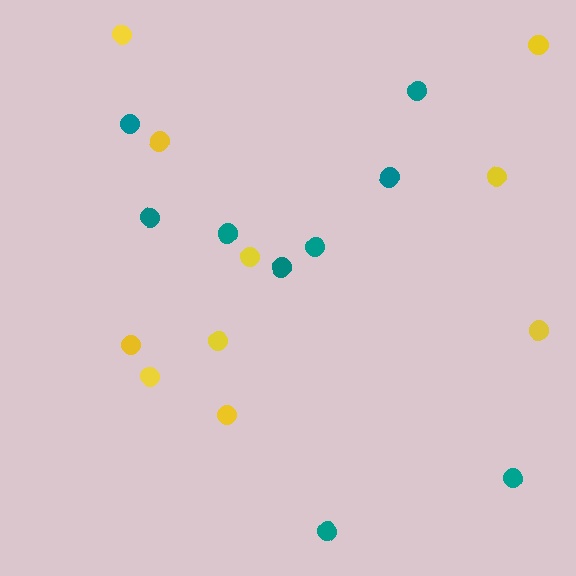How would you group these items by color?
There are 2 groups: one group of teal circles (9) and one group of yellow circles (10).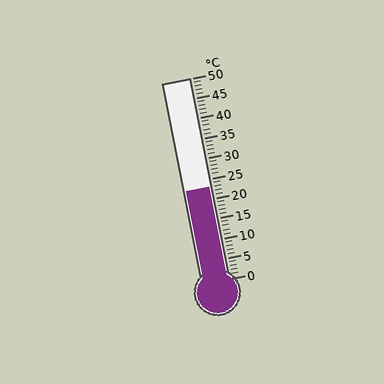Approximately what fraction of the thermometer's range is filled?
The thermometer is filled to approximately 45% of its range.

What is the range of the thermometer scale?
The thermometer scale ranges from 0°C to 50°C.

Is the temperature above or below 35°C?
The temperature is below 35°C.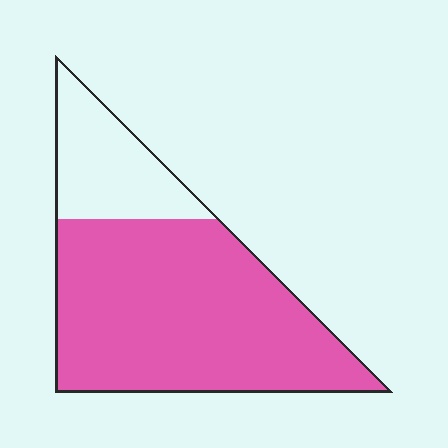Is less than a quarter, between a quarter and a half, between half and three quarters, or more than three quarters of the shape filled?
More than three quarters.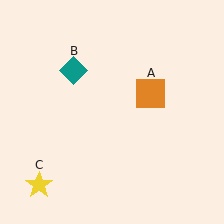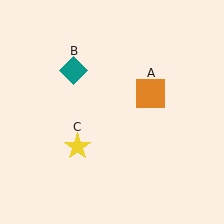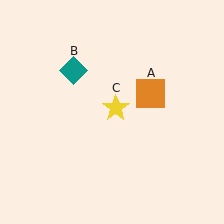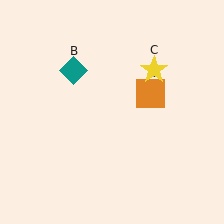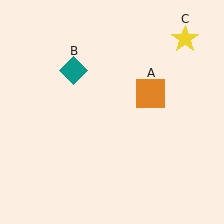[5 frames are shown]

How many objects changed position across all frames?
1 object changed position: yellow star (object C).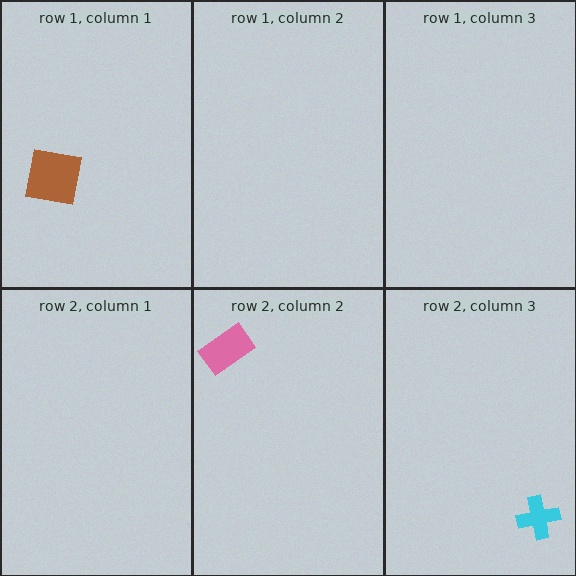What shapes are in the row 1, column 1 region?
The brown square.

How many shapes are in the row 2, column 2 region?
1.